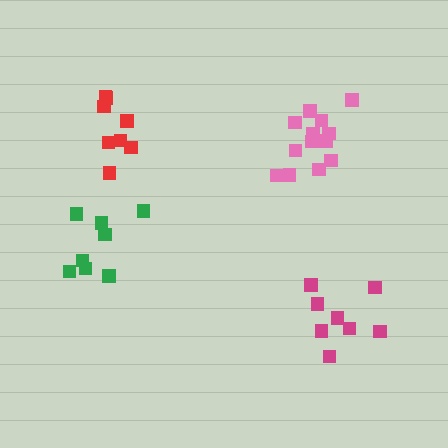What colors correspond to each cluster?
The clusters are colored: magenta, pink, red, green.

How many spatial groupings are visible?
There are 4 spatial groupings.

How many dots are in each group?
Group 1: 8 dots, Group 2: 13 dots, Group 3: 8 dots, Group 4: 8 dots (37 total).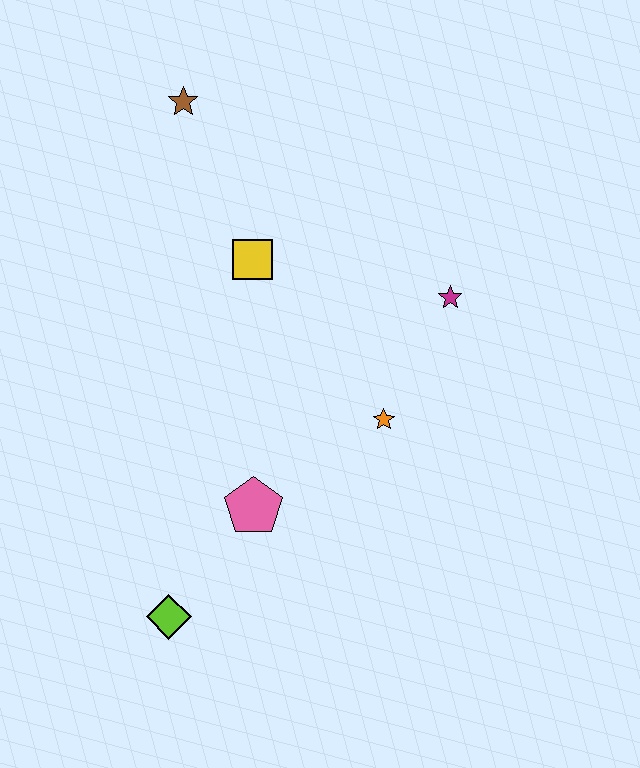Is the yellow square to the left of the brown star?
No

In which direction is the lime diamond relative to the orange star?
The lime diamond is to the left of the orange star.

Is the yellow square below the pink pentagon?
No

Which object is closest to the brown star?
The yellow square is closest to the brown star.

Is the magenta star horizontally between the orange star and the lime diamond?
No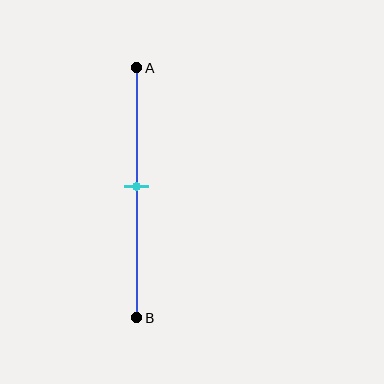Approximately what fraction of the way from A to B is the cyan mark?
The cyan mark is approximately 50% of the way from A to B.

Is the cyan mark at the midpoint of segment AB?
Yes, the mark is approximately at the midpoint.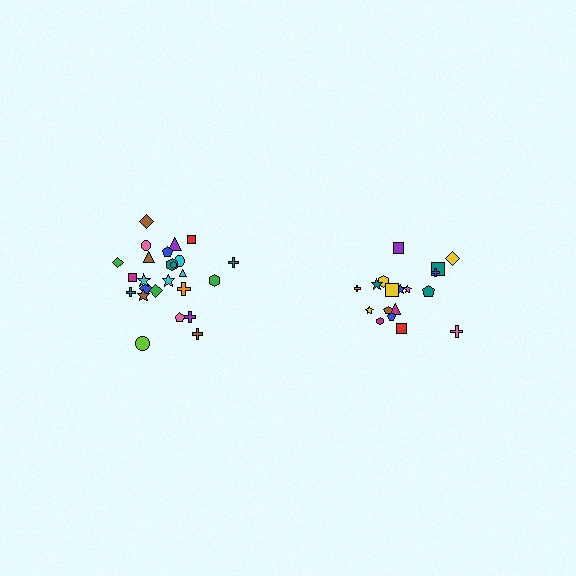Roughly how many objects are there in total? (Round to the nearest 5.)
Roughly 45 objects in total.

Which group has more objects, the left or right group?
The left group.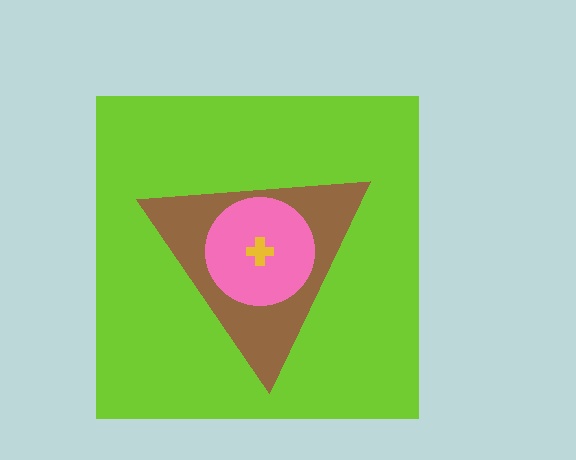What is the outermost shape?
The lime square.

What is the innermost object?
The yellow cross.